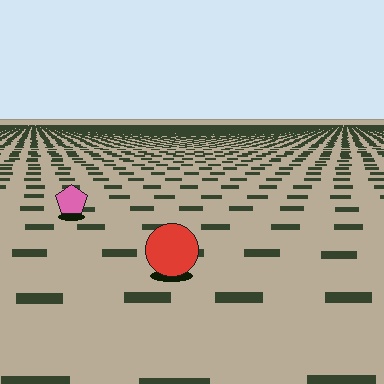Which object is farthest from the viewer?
The pink pentagon is farthest from the viewer. It appears smaller and the ground texture around it is denser.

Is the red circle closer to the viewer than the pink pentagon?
Yes. The red circle is closer — you can tell from the texture gradient: the ground texture is coarser near it.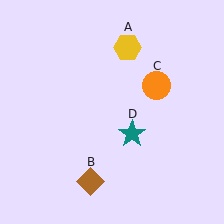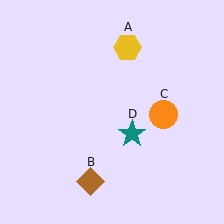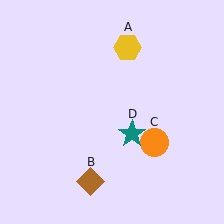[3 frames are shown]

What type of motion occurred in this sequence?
The orange circle (object C) rotated clockwise around the center of the scene.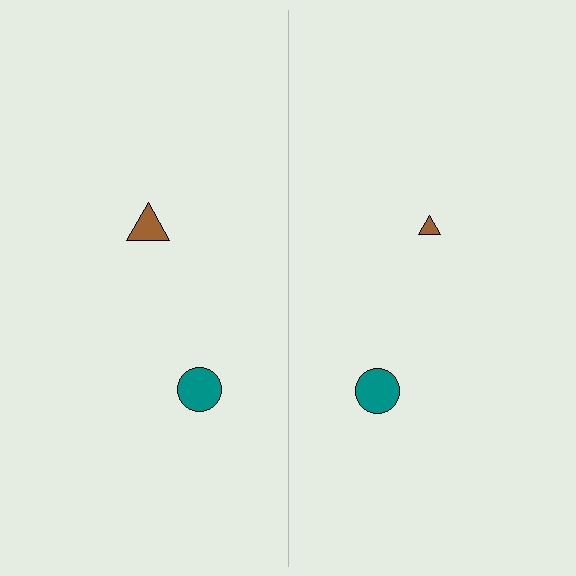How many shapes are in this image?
There are 4 shapes in this image.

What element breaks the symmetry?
The brown triangle on the right side has a different size than its mirror counterpart.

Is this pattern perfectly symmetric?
No, the pattern is not perfectly symmetric. The brown triangle on the right side has a different size than its mirror counterpart.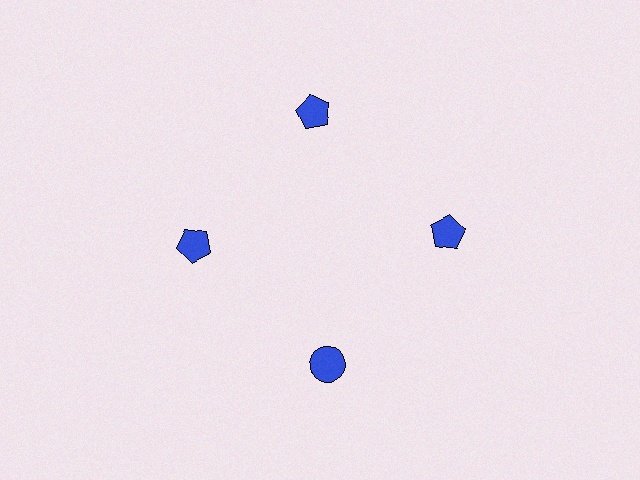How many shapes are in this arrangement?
There are 4 shapes arranged in a ring pattern.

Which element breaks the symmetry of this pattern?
The blue circle at roughly the 6 o'clock position breaks the symmetry. All other shapes are blue pentagons.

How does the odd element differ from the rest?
It has a different shape: circle instead of pentagon.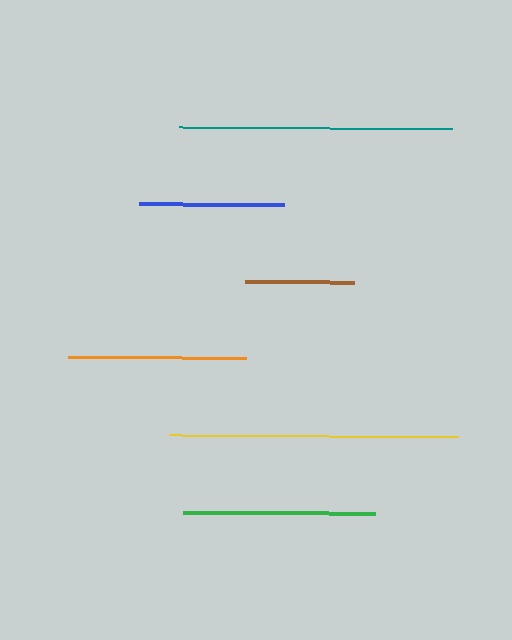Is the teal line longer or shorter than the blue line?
The teal line is longer than the blue line.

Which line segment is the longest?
The yellow line is the longest at approximately 288 pixels.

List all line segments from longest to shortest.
From longest to shortest: yellow, teal, green, orange, blue, brown.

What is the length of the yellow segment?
The yellow segment is approximately 288 pixels long.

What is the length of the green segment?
The green segment is approximately 193 pixels long.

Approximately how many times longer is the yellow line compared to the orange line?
The yellow line is approximately 1.6 times the length of the orange line.